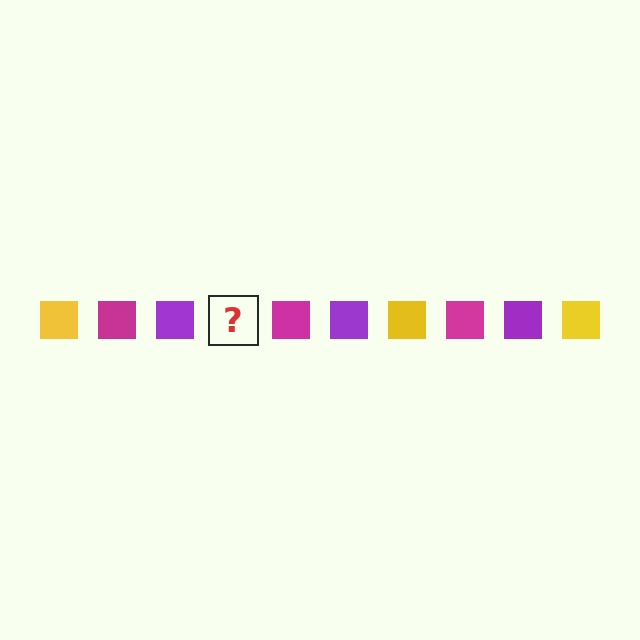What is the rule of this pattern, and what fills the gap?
The rule is that the pattern cycles through yellow, magenta, purple squares. The gap should be filled with a yellow square.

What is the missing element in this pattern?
The missing element is a yellow square.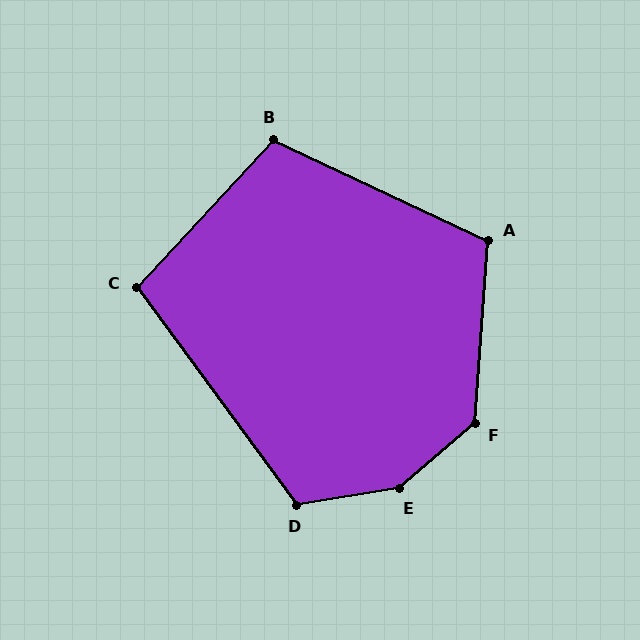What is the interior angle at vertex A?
Approximately 111 degrees (obtuse).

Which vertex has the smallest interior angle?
C, at approximately 101 degrees.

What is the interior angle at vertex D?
Approximately 117 degrees (obtuse).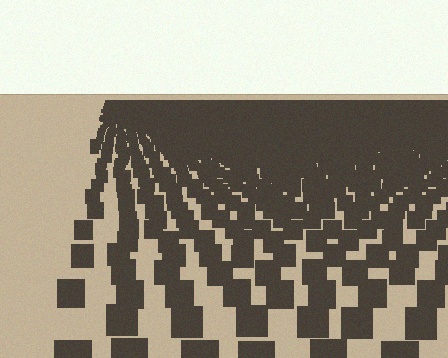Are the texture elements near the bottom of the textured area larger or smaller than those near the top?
Larger. Near the bottom, elements are closer to the viewer and appear at a bigger on-screen size.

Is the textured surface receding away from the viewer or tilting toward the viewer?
The surface is receding away from the viewer. Texture elements get smaller and denser toward the top.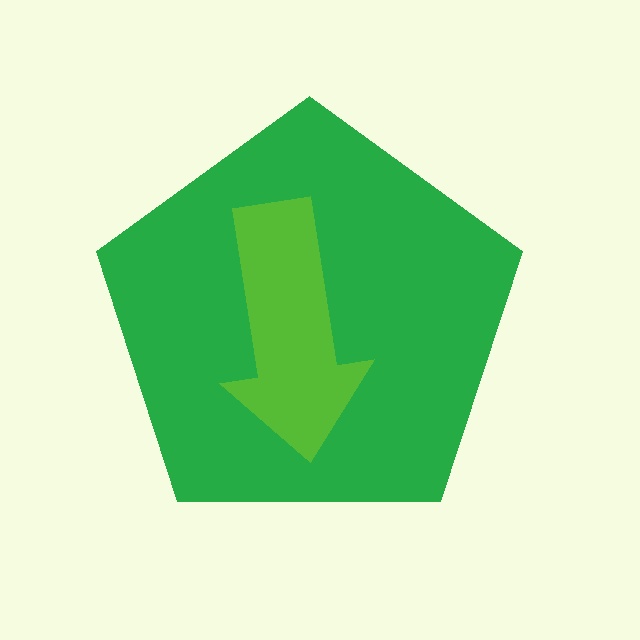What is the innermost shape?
The lime arrow.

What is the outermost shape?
The green pentagon.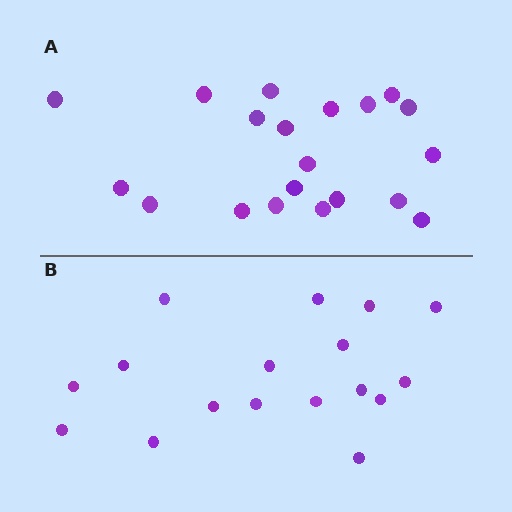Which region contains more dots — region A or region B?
Region A (the top region) has more dots.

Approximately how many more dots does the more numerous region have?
Region A has just a few more — roughly 2 or 3 more dots than region B.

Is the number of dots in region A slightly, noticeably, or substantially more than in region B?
Region A has only slightly more — the two regions are fairly close. The ratio is roughly 1.2 to 1.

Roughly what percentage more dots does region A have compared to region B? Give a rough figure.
About 20% more.